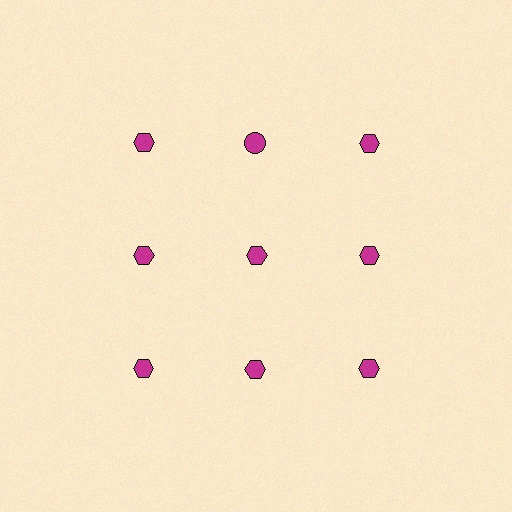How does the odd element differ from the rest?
It has a different shape: circle instead of hexagon.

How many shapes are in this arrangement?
There are 9 shapes arranged in a grid pattern.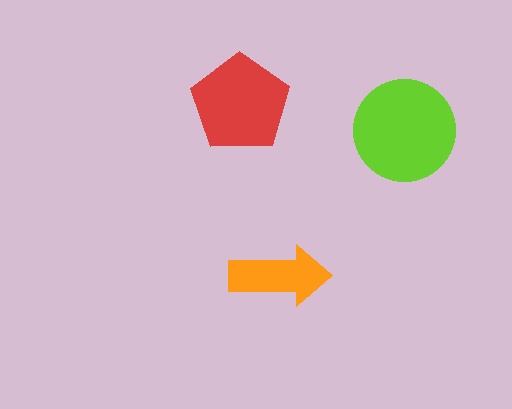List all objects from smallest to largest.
The orange arrow, the red pentagon, the lime circle.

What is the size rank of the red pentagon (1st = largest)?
2nd.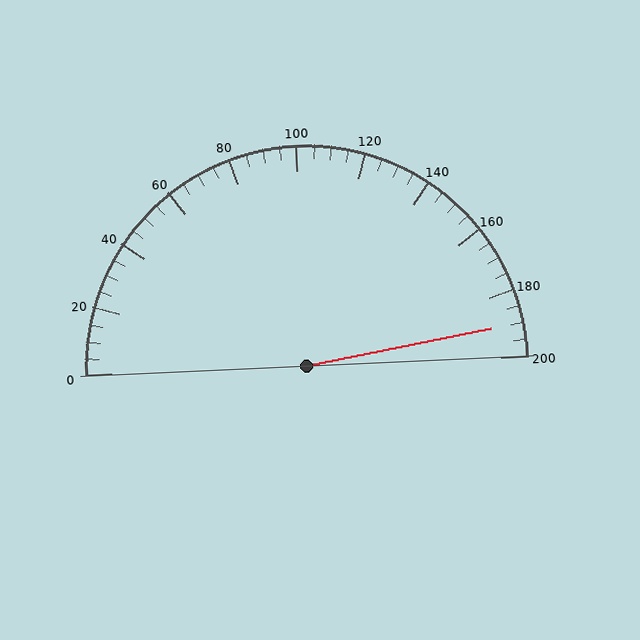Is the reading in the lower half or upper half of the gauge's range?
The reading is in the upper half of the range (0 to 200).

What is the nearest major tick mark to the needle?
The nearest major tick mark is 200.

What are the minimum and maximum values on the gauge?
The gauge ranges from 0 to 200.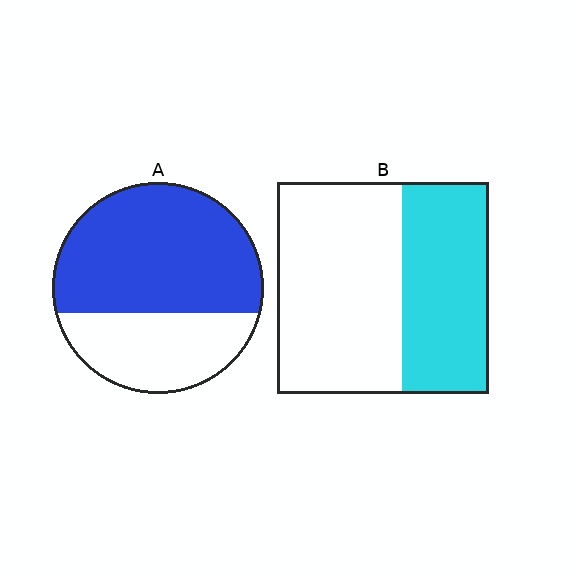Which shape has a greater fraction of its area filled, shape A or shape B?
Shape A.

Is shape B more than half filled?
No.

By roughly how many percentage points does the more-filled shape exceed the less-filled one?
By roughly 25 percentage points (A over B).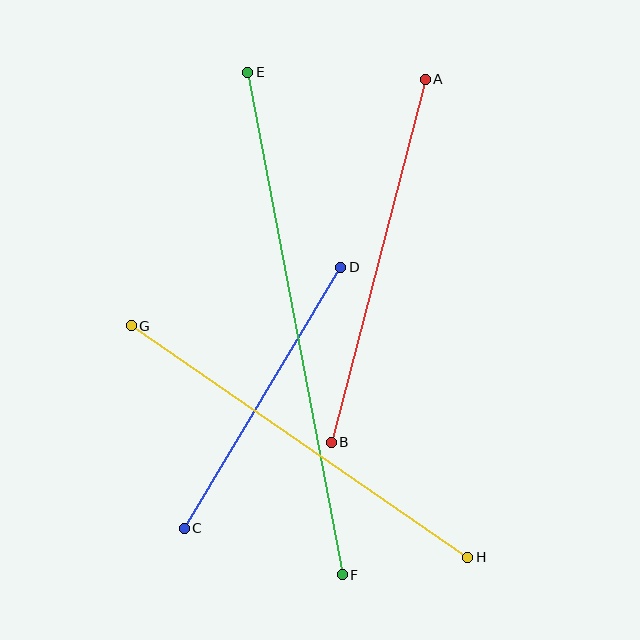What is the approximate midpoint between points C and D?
The midpoint is at approximately (262, 398) pixels.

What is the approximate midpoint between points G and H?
The midpoint is at approximately (300, 442) pixels.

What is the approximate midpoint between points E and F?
The midpoint is at approximately (295, 323) pixels.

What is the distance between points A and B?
The distance is approximately 375 pixels.